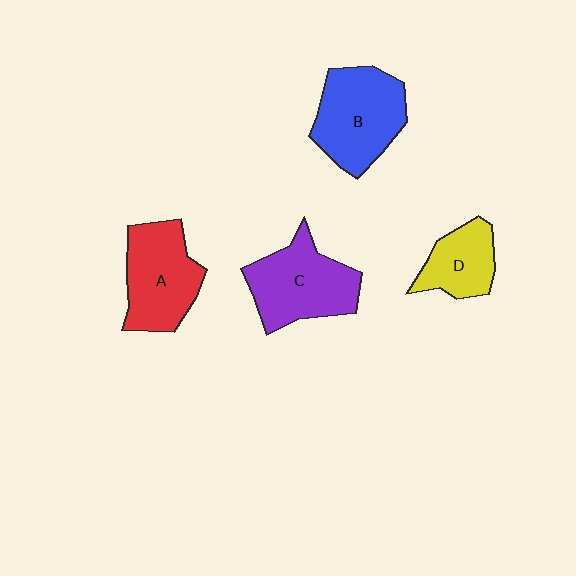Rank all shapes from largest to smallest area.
From largest to smallest: B (blue), C (purple), A (red), D (yellow).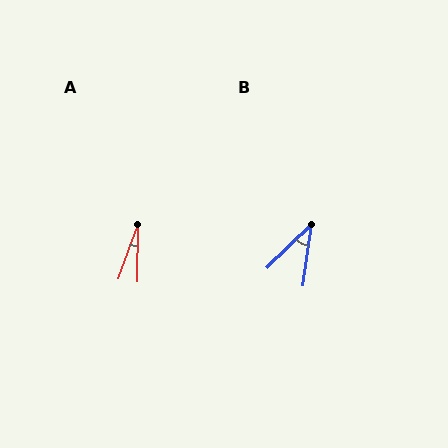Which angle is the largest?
B, at approximately 38 degrees.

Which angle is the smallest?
A, at approximately 19 degrees.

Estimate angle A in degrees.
Approximately 19 degrees.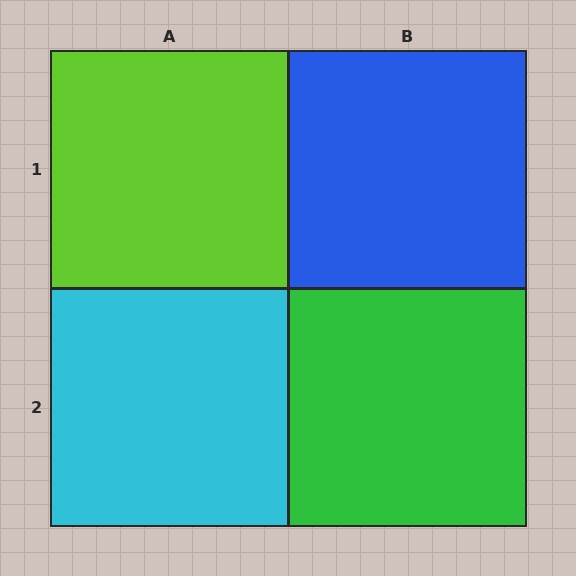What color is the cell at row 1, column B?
Blue.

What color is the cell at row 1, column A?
Lime.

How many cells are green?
1 cell is green.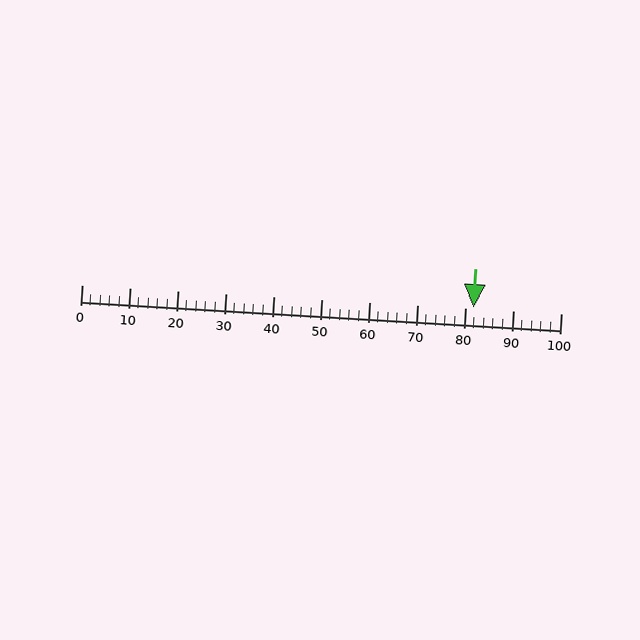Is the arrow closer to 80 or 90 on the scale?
The arrow is closer to 80.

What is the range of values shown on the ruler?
The ruler shows values from 0 to 100.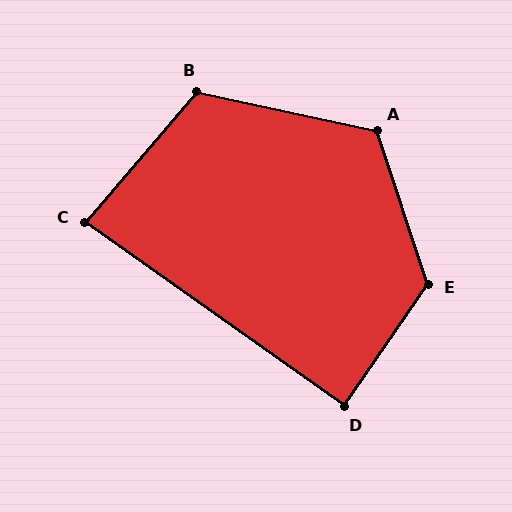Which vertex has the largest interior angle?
E, at approximately 127 degrees.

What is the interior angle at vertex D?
Approximately 89 degrees (approximately right).